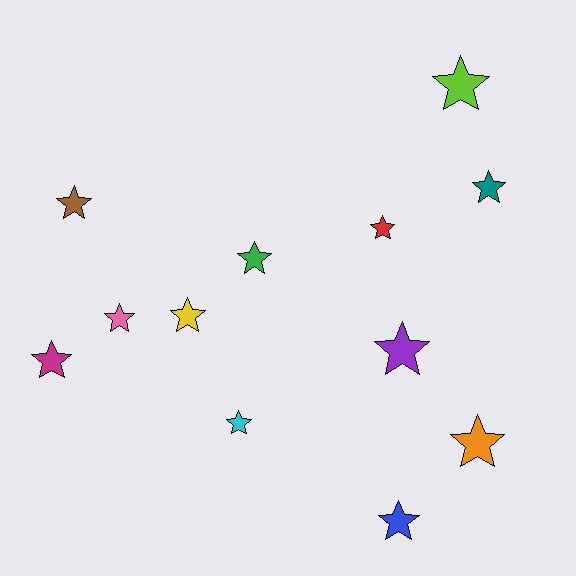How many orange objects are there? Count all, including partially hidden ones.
There is 1 orange object.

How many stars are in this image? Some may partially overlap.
There are 12 stars.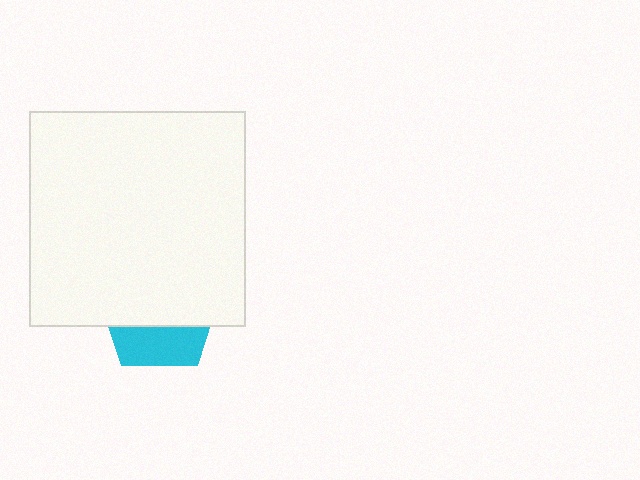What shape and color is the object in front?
The object in front is a white square.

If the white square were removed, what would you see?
You would see the complete cyan pentagon.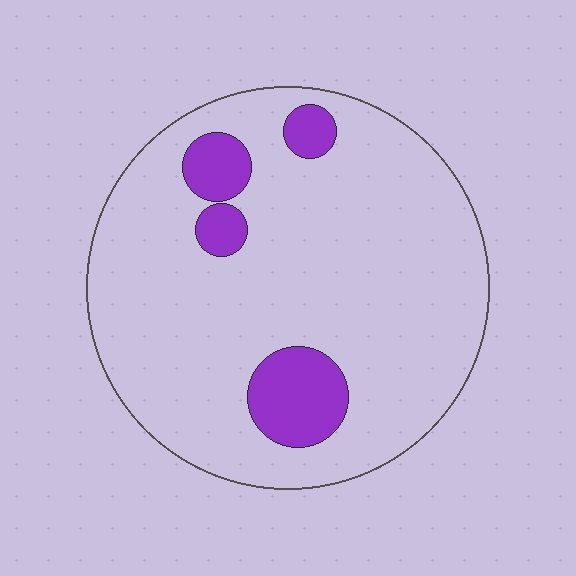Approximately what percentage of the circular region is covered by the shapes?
Approximately 15%.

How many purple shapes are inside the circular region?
4.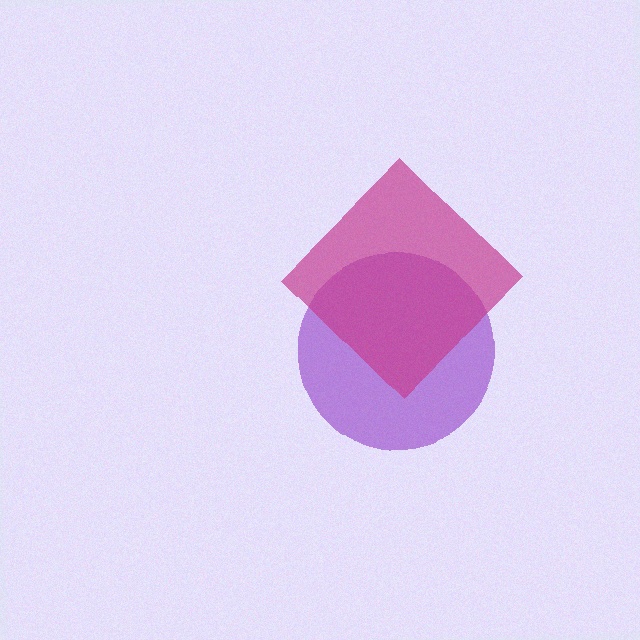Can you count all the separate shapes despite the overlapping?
Yes, there are 2 separate shapes.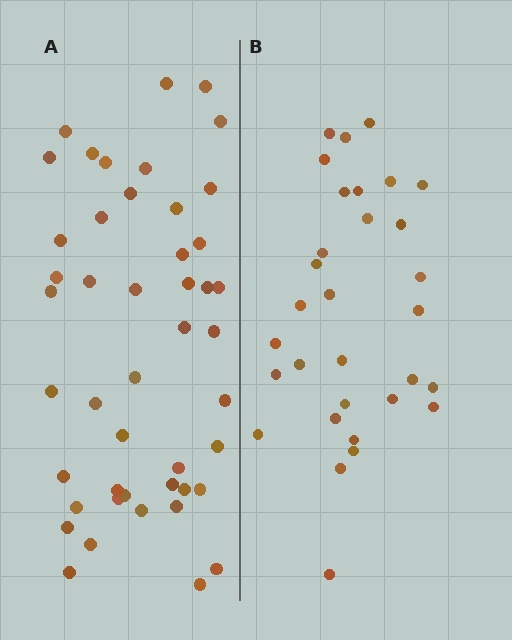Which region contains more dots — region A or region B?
Region A (the left region) has more dots.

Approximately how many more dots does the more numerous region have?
Region A has approximately 15 more dots than region B.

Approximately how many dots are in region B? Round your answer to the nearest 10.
About 30 dots. (The exact count is 31, which rounds to 30.)